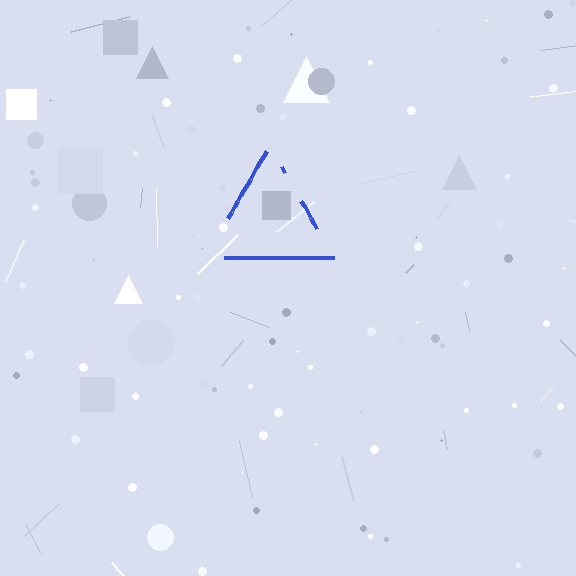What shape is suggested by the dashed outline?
The dashed outline suggests a triangle.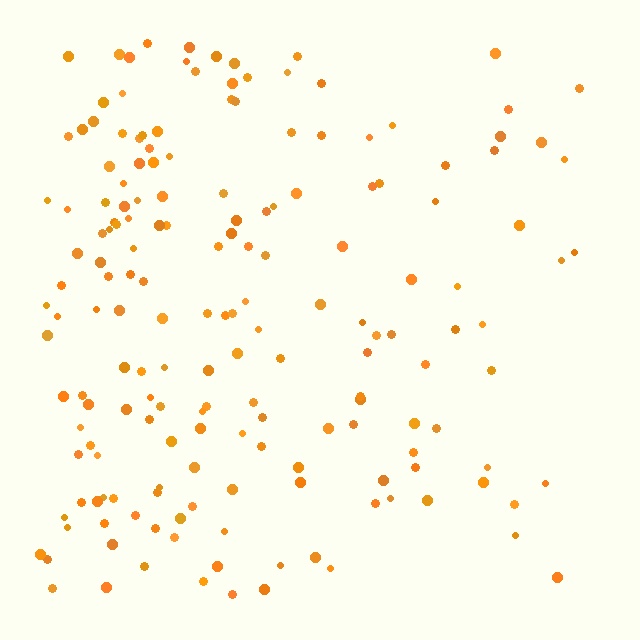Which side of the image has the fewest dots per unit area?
The right.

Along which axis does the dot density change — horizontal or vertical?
Horizontal.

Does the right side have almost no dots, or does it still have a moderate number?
Still a moderate number, just noticeably fewer than the left.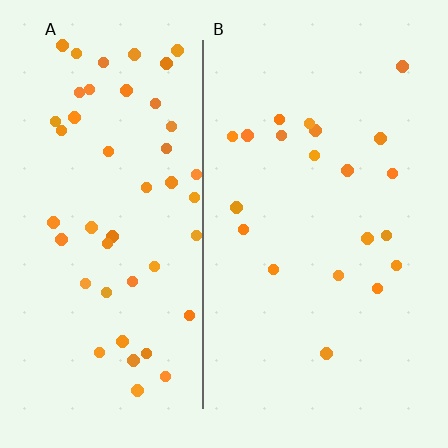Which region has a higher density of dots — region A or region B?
A (the left).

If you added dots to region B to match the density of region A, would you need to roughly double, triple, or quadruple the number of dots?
Approximately double.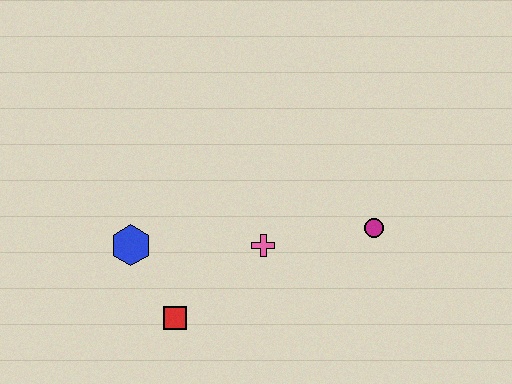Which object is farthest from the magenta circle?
The blue hexagon is farthest from the magenta circle.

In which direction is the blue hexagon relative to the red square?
The blue hexagon is above the red square.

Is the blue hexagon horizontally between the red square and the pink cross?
No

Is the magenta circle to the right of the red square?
Yes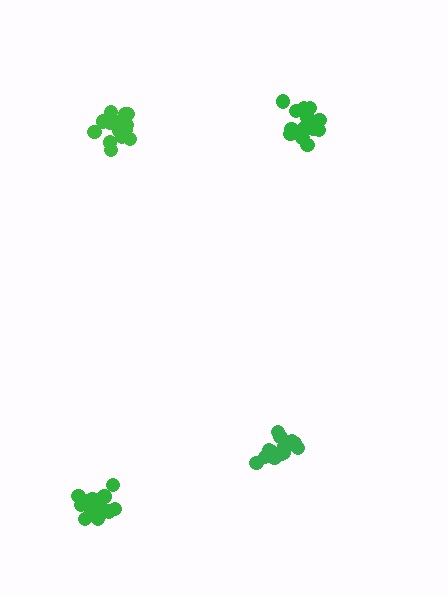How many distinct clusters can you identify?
There are 4 distinct clusters.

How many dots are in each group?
Group 1: 15 dots, Group 2: 16 dots, Group 3: 20 dots, Group 4: 18 dots (69 total).